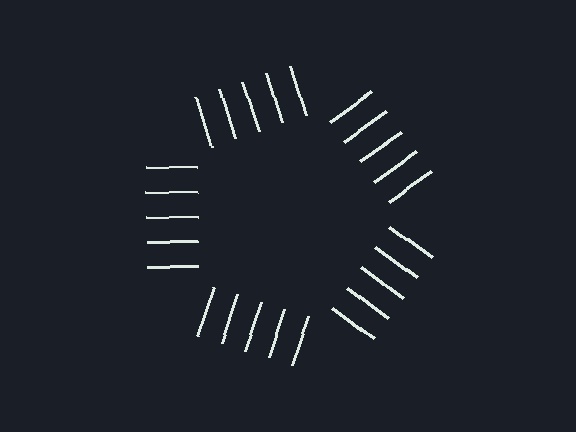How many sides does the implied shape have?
5 sides — the line-ends trace a pentagon.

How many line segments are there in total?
25 — 5 along each of the 5 edges.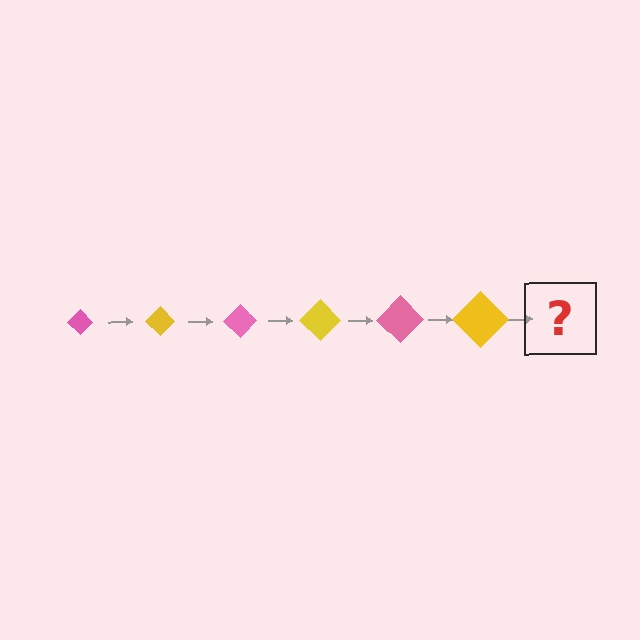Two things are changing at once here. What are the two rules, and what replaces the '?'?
The two rules are that the diamond grows larger each step and the color cycles through pink and yellow. The '?' should be a pink diamond, larger than the previous one.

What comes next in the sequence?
The next element should be a pink diamond, larger than the previous one.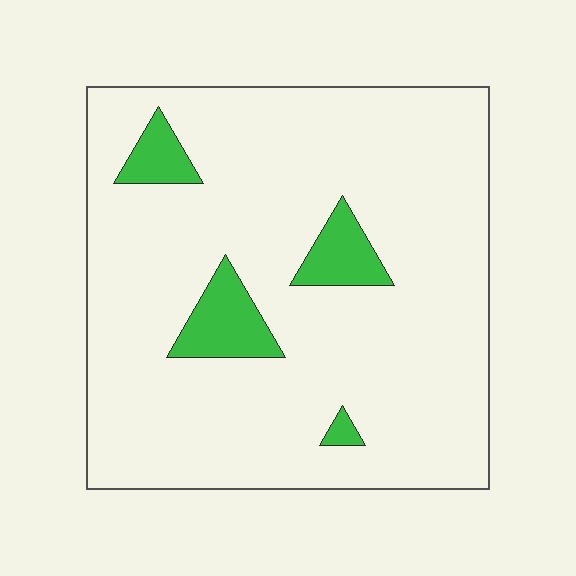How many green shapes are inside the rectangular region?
4.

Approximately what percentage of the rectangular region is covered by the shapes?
Approximately 10%.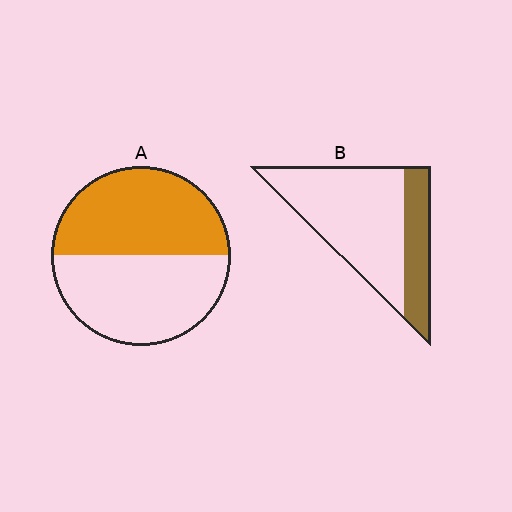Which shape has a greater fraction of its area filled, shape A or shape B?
Shape A.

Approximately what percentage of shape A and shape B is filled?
A is approximately 50% and B is approximately 30%.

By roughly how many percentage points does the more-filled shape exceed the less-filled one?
By roughly 20 percentage points (A over B).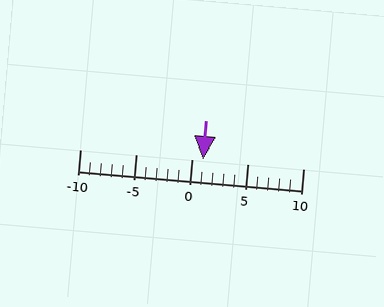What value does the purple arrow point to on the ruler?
The purple arrow points to approximately 1.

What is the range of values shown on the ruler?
The ruler shows values from -10 to 10.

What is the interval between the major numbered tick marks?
The major tick marks are spaced 5 units apart.